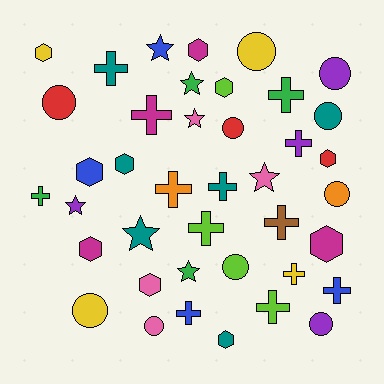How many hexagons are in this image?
There are 10 hexagons.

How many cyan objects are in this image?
There are no cyan objects.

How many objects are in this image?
There are 40 objects.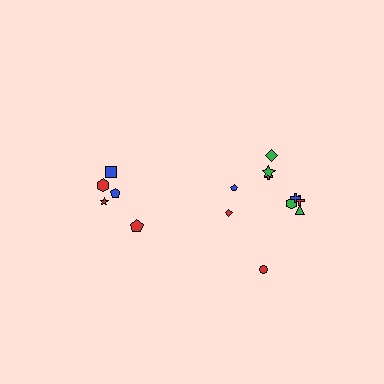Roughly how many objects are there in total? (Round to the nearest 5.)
Roughly 15 objects in total.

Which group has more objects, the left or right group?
The right group.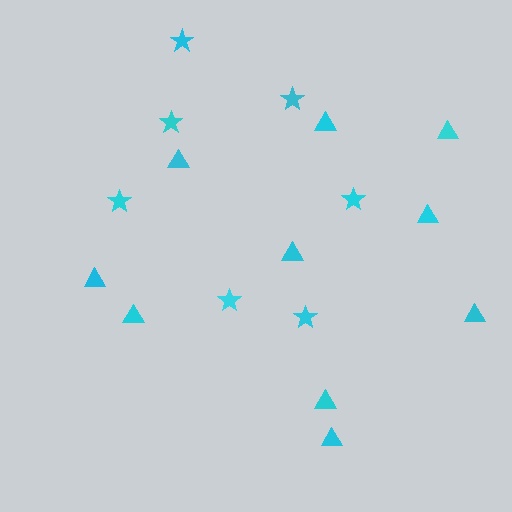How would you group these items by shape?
There are 2 groups: one group of triangles (10) and one group of stars (7).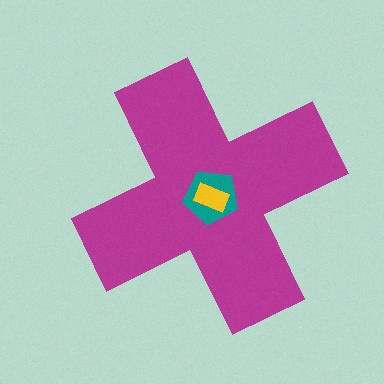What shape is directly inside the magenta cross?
The teal pentagon.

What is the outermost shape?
The magenta cross.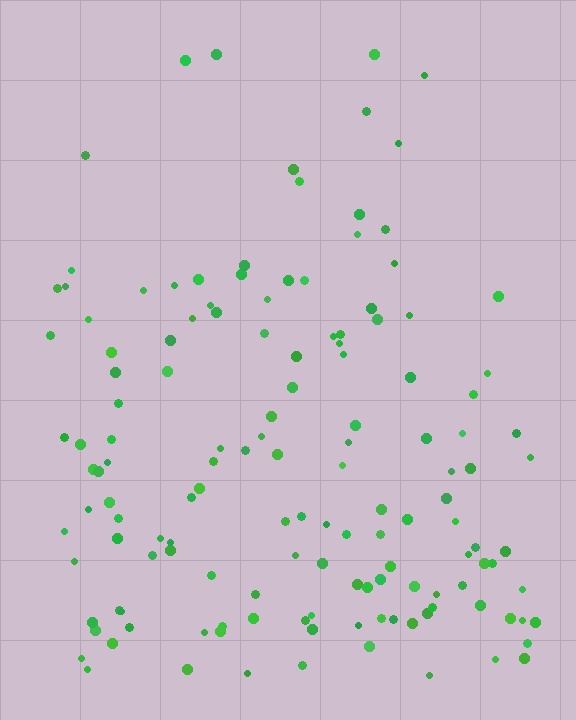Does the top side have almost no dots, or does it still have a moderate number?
Still a moderate number, just noticeably fewer than the bottom.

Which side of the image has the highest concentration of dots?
The bottom.